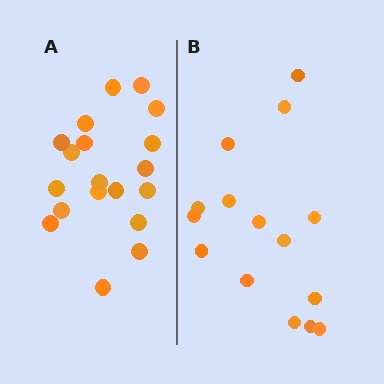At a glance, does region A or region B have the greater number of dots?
Region A (the left region) has more dots.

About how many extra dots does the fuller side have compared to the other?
Region A has about 4 more dots than region B.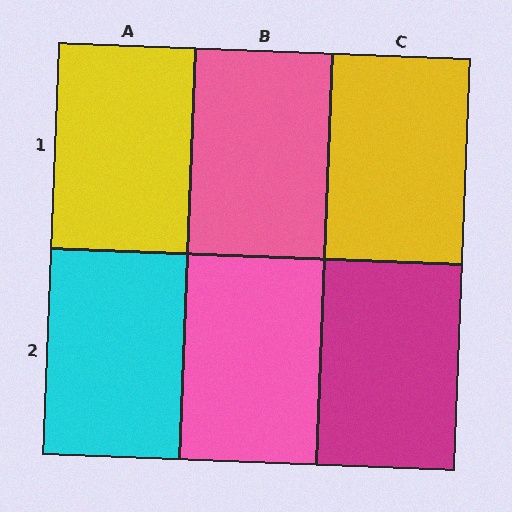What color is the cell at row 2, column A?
Cyan.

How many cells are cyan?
1 cell is cyan.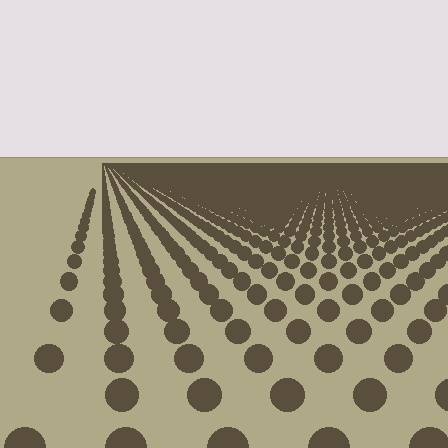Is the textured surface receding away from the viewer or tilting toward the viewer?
The surface is receding away from the viewer. Texture elements get smaller and denser toward the top.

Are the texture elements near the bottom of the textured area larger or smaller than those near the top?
Larger. Near the bottom, elements are closer to the viewer and appear at a bigger on-screen size.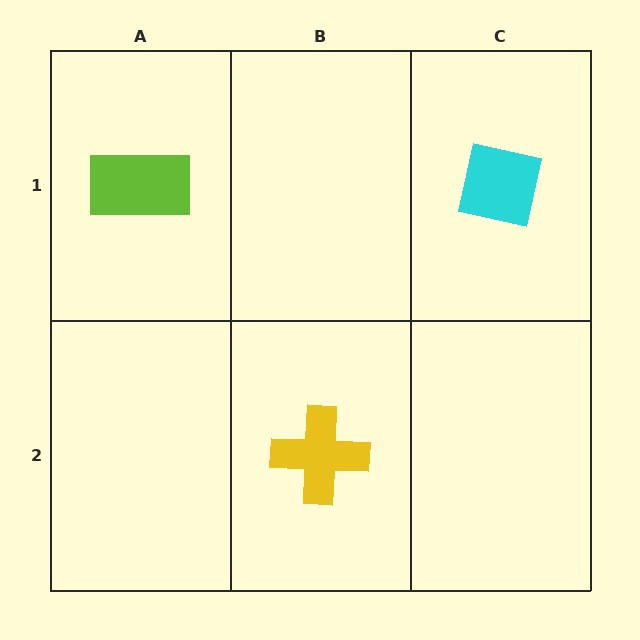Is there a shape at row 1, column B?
No, that cell is empty.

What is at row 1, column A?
A lime rectangle.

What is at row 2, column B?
A yellow cross.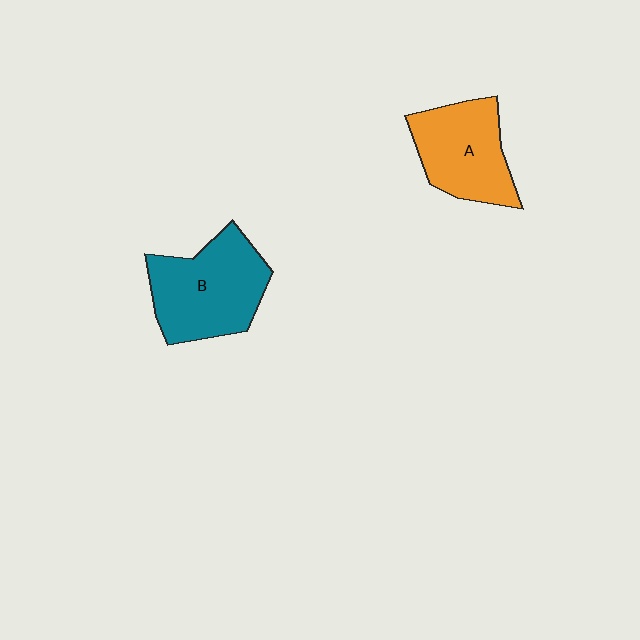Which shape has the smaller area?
Shape A (orange).